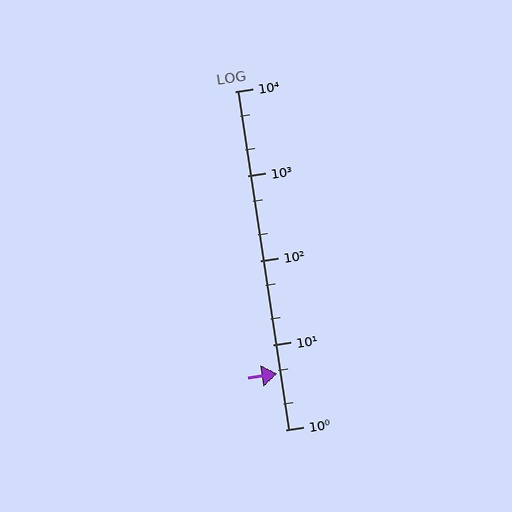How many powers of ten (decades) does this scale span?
The scale spans 4 decades, from 1 to 10000.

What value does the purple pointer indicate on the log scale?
The pointer indicates approximately 4.6.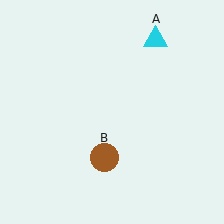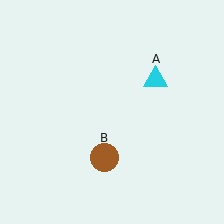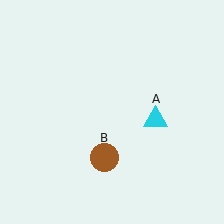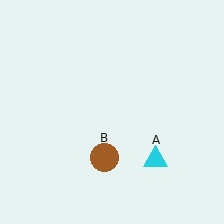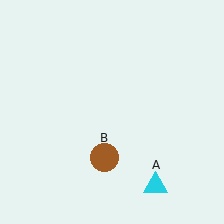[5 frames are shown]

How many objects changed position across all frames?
1 object changed position: cyan triangle (object A).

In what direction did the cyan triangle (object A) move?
The cyan triangle (object A) moved down.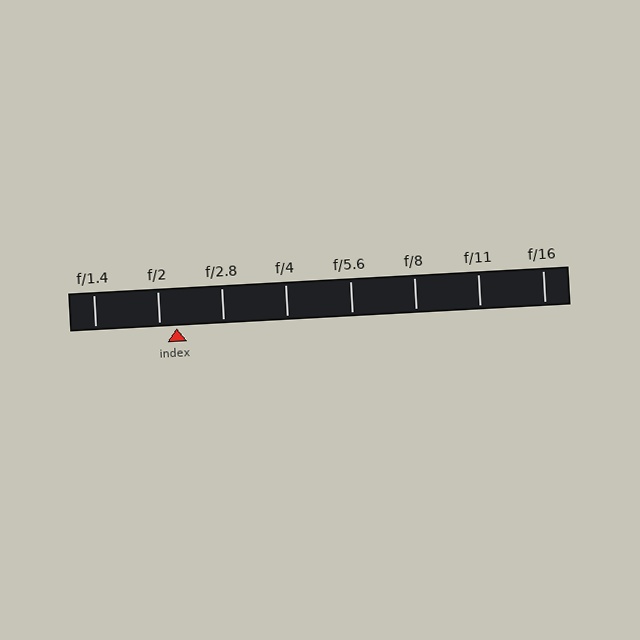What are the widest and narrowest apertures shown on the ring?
The widest aperture shown is f/1.4 and the narrowest is f/16.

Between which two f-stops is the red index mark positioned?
The index mark is between f/2 and f/2.8.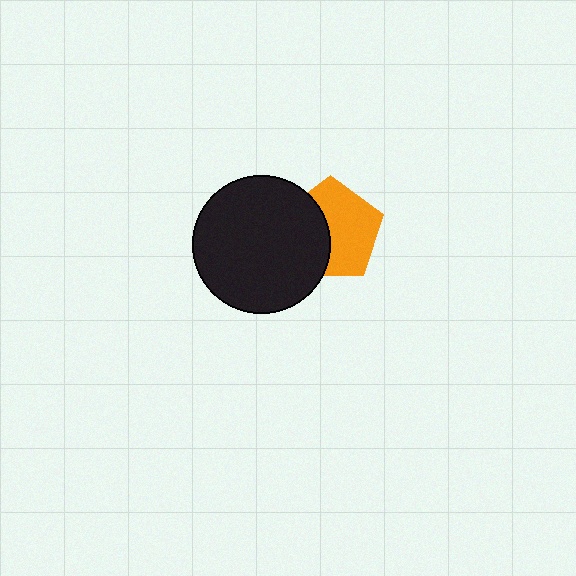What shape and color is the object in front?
The object in front is a black circle.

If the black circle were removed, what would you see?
You would see the complete orange pentagon.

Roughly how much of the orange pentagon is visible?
About half of it is visible (roughly 59%).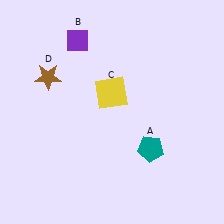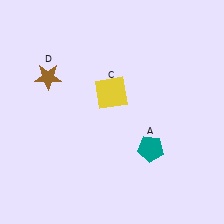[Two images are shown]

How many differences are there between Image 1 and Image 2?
There is 1 difference between the two images.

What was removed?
The purple diamond (B) was removed in Image 2.